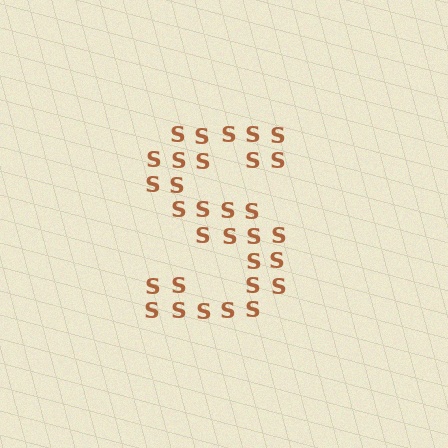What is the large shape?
The large shape is the letter S.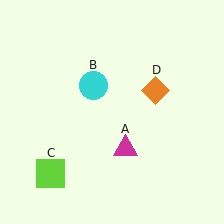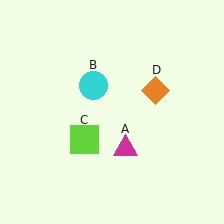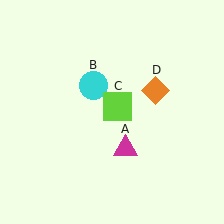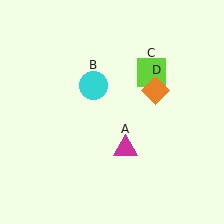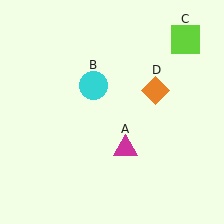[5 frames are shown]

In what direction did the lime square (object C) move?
The lime square (object C) moved up and to the right.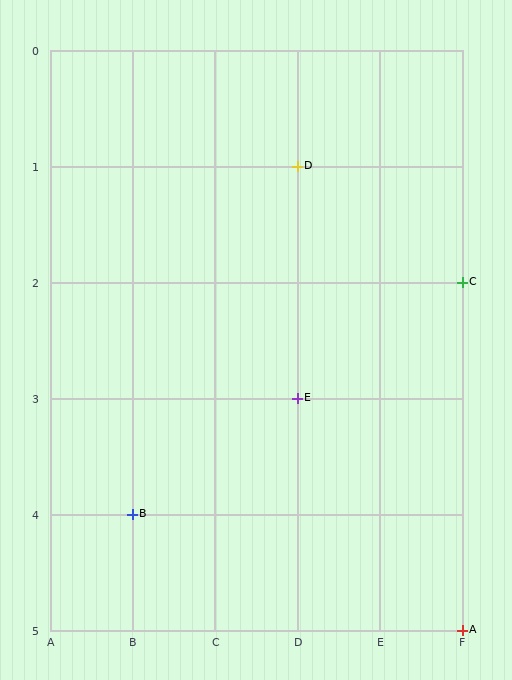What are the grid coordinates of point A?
Point A is at grid coordinates (F, 5).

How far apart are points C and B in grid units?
Points C and B are 4 columns and 2 rows apart (about 4.5 grid units diagonally).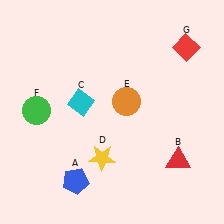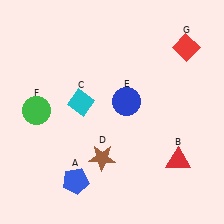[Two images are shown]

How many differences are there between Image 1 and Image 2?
There are 2 differences between the two images.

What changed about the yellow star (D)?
In Image 1, D is yellow. In Image 2, it changed to brown.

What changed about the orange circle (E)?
In Image 1, E is orange. In Image 2, it changed to blue.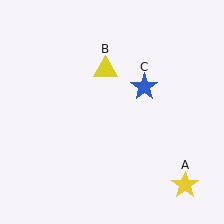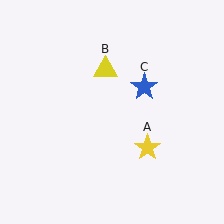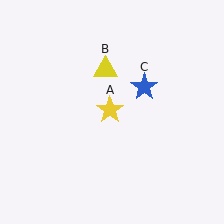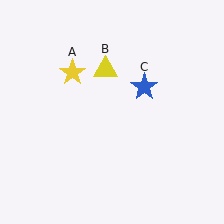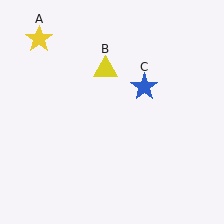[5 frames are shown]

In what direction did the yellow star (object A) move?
The yellow star (object A) moved up and to the left.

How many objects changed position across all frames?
1 object changed position: yellow star (object A).